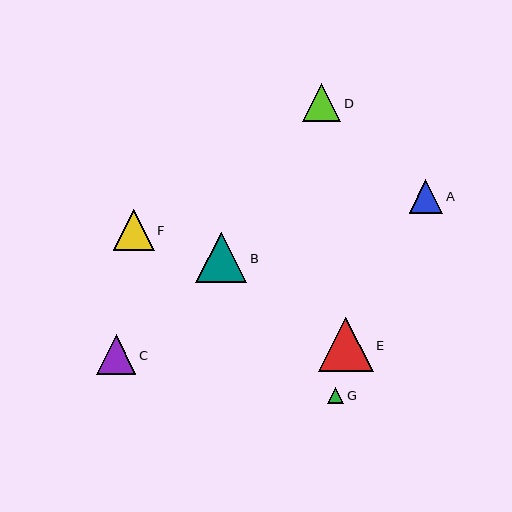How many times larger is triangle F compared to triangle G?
Triangle F is approximately 2.5 times the size of triangle G.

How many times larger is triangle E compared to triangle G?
Triangle E is approximately 3.2 times the size of triangle G.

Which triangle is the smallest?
Triangle G is the smallest with a size of approximately 17 pixels.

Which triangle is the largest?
Triangle E is the largest with a size of approximately 54 pixels.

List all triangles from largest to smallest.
From largest to smallest: E, B, F, C, D, A, G.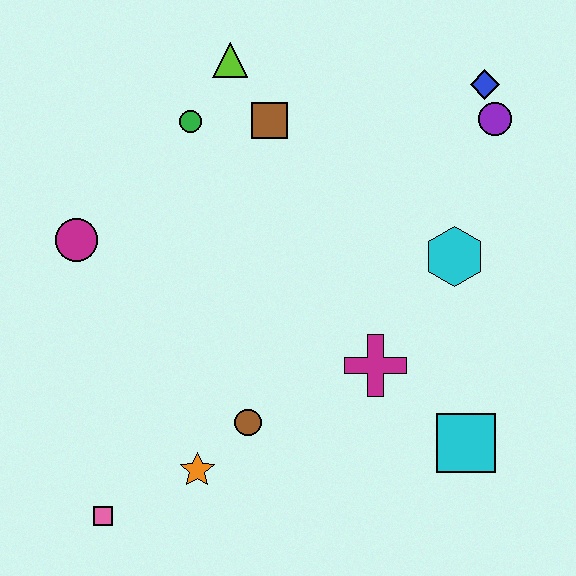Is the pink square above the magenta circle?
No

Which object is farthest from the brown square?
The pink square is farthest from the brown square.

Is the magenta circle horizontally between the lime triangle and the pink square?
No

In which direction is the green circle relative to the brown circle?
The green circle is above the brown circle.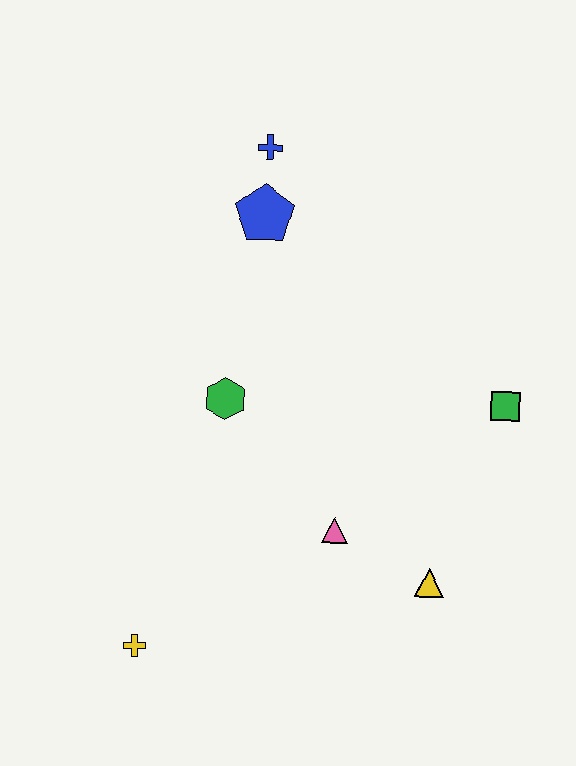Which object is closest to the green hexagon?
The pink triangle is closest to the green hexagon.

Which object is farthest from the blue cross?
The yellow cross is farthest from the blue cross.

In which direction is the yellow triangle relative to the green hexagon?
The yellow triangle is to the right of the green hexagon.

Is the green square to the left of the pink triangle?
No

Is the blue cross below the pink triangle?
No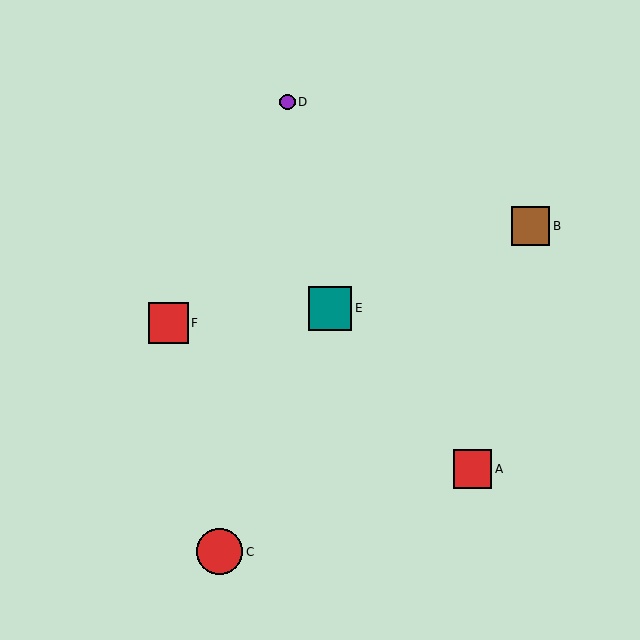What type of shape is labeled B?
Shape B is a brown square.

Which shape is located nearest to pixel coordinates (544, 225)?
The brown square (labeled B) at (531, 226) is nearest to that location.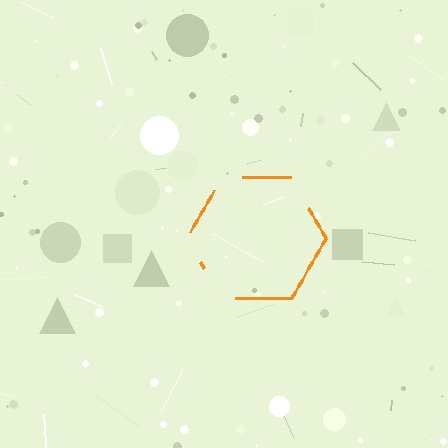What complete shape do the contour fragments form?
The contour fragments form a hexagon.